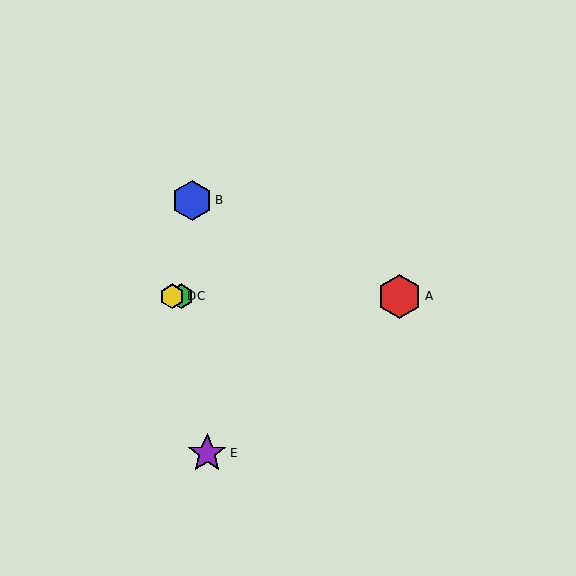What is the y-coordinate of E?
Object E is at y≈453.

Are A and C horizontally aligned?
Yes, both are at y≈296.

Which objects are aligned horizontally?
Objects A, C, D are aligned horizontally.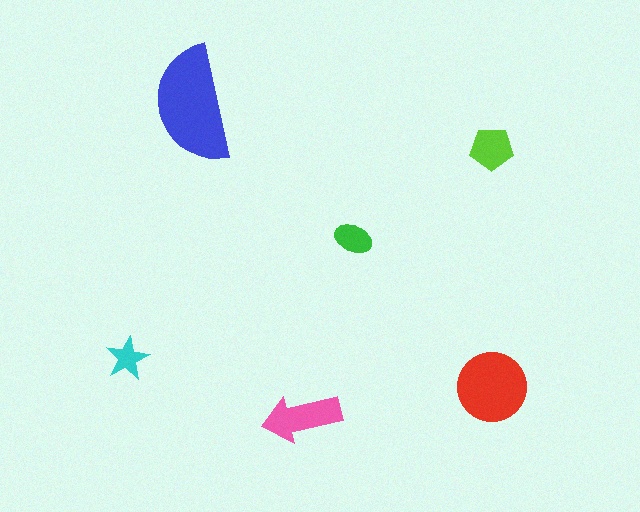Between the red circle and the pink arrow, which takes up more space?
The red circle.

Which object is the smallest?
The cyan star.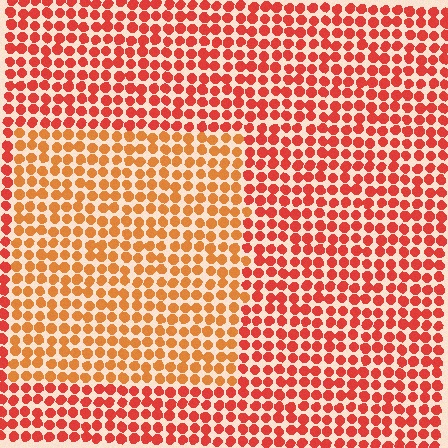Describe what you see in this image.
The image is filled with small red elements in a uniform arrangement. A rectangle-shaped region is visible where the elements are tinted to a slightly different hue, forming a subtle color boundary.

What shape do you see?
I see a rectangle.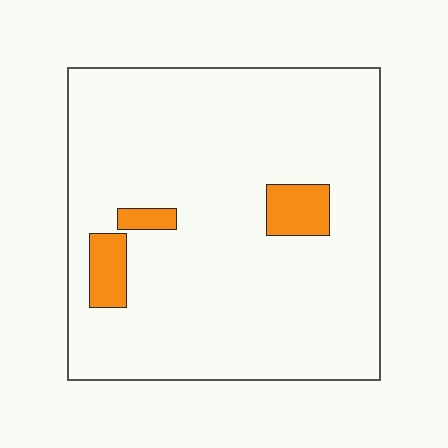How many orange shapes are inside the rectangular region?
3.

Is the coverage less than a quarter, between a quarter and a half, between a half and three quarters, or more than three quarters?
Less than a quarter.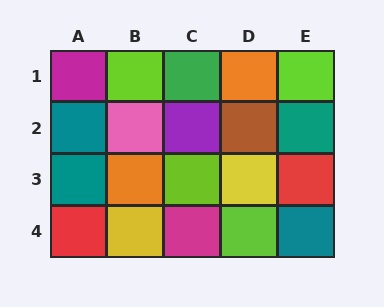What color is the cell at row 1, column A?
Magenta.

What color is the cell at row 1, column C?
Green.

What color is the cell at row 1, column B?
Lime.